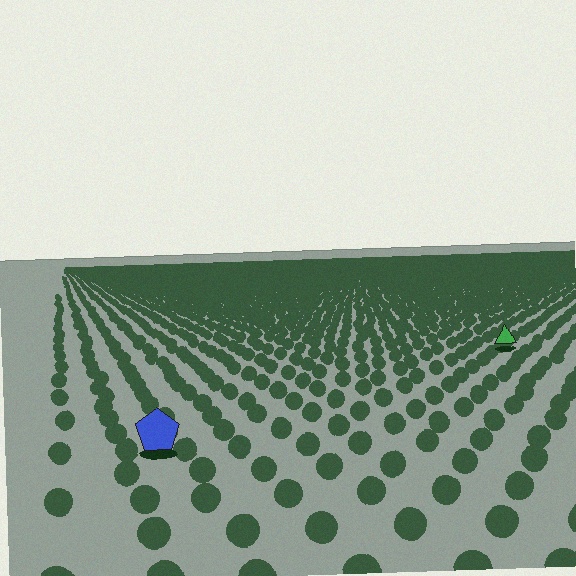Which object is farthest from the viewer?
The green triangle is farthest from the viewer. It appears smaller and the ground texture around it is denser.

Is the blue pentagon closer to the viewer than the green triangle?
Yes. The blue pentagon is closer — you can tell from the texture gradient: the ground texture is coarser near it.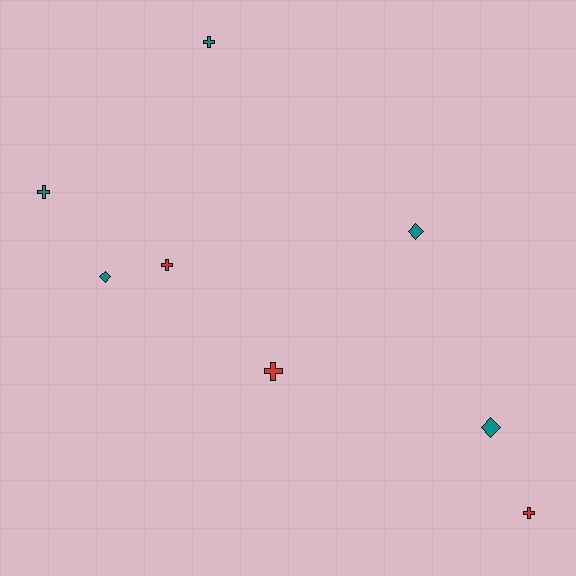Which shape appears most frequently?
Cross, with 5 objects.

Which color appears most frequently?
Teal, with 5 objects.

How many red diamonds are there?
There are no red diamonds.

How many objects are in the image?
There are 8 objects.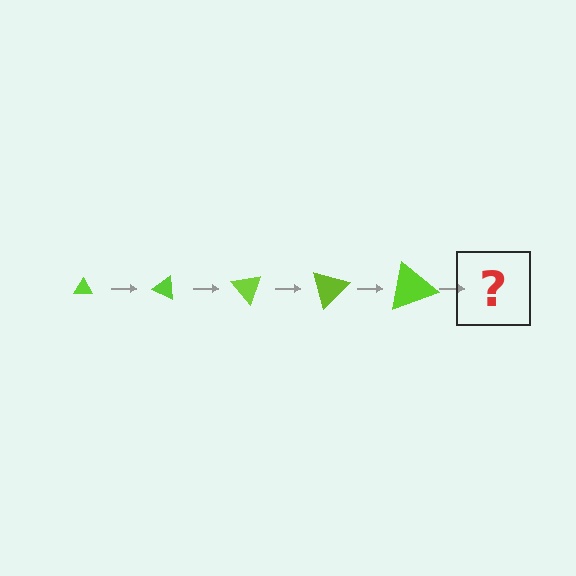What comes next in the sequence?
The next element should be a triangle, larger than the previous one and rotated 125 degrees from the start.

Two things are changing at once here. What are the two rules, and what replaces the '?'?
The two rules are that the triangle grows larger each step and it rotates 25 degrees each step. The '?' should be a triangle, larger than the previous one and rotated 125 degrees from the start.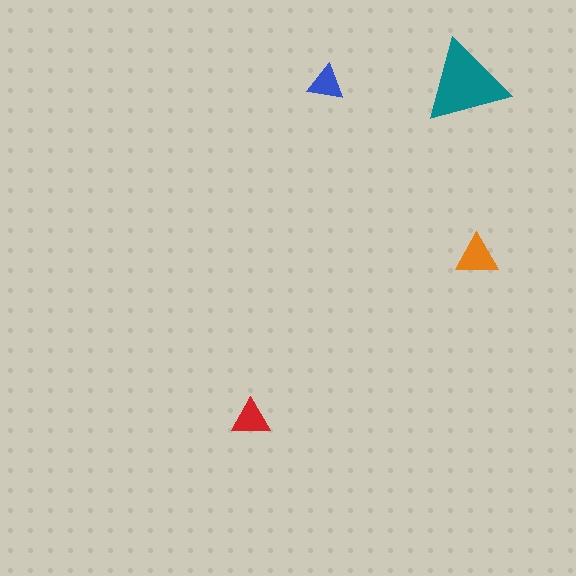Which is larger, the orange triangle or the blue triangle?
The orange one.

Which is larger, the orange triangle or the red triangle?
The orange one.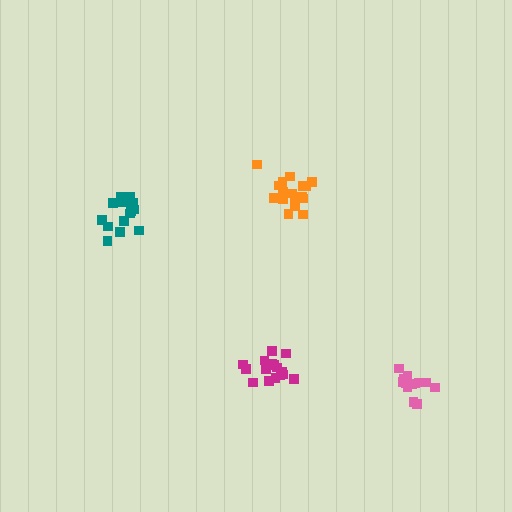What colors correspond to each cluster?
The clusters are colored: orange, pink, magenta, teal.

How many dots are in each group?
Group 1: 17 dots, Group 2: 14 dots, Group 3: 17 dots, Group 4: 15 dots (63 total).